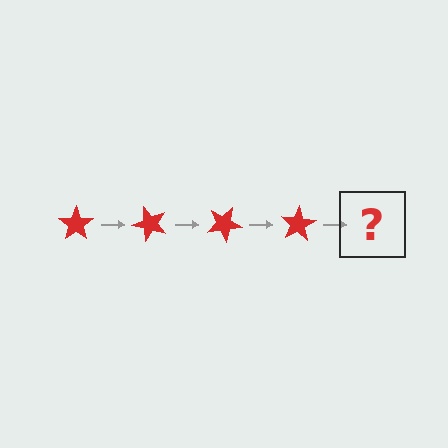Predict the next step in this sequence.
The next step is a red star rotated 200 degrees.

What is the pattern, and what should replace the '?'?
The pattern is that the star rotates 50 degrees each step. The '?' should be a red star rotated 200 degrees.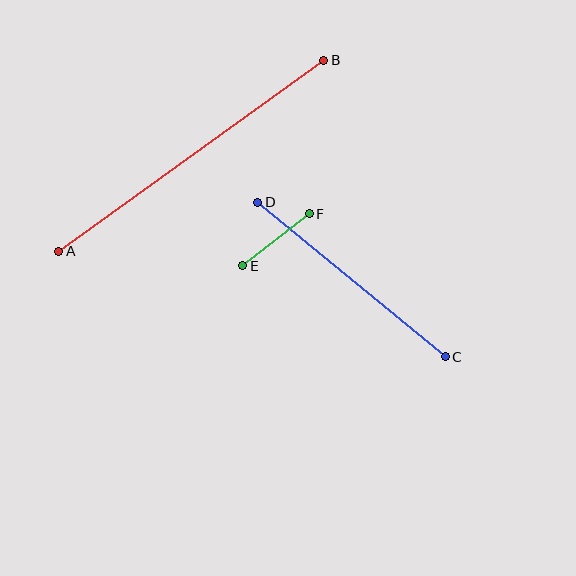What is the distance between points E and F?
The distance is approximately 84 pixels.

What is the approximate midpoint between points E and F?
The midpoint is at approximately (276, 240) pixels.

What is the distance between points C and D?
The distance is approximately 243 pixels.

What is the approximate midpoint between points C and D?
The midpoint is at approximately (351, 280) pixels.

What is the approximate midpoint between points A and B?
The midpoint is at approximately (191, 156) pixels.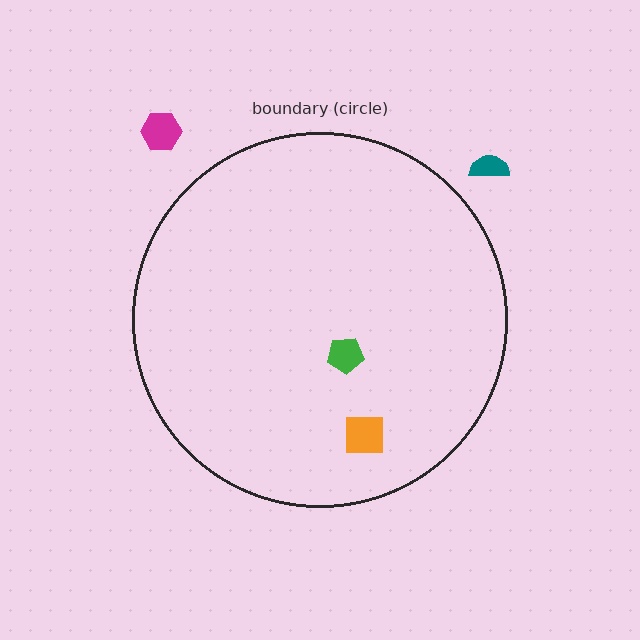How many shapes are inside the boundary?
2 inside, 2 outside.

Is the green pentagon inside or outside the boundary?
Inside.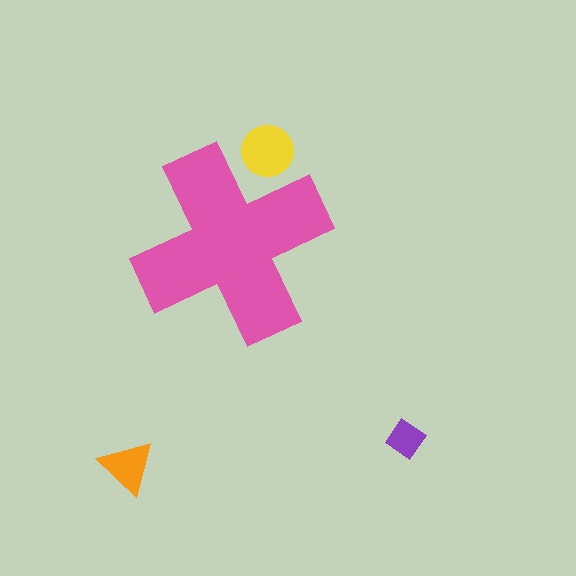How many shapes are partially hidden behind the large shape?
1 shape is partially hidden.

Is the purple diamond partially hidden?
No, the purple diamond is fully visible.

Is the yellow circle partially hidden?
Yes, the yellow circle is partially hidden behind the pink cross.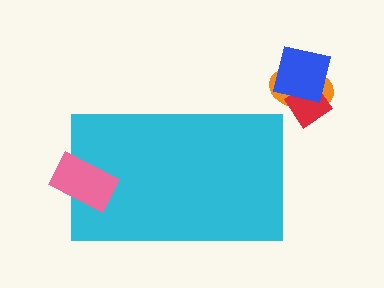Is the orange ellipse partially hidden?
No, the orange ellipse is fully visible.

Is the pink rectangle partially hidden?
No, the pink rectangle is fully visible.